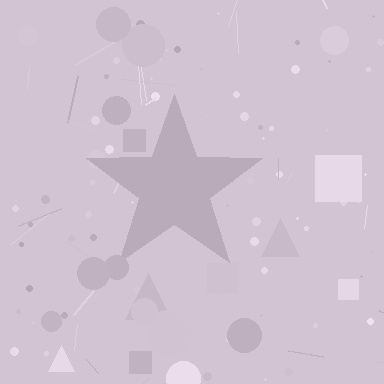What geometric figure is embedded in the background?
A star is embedded in the background.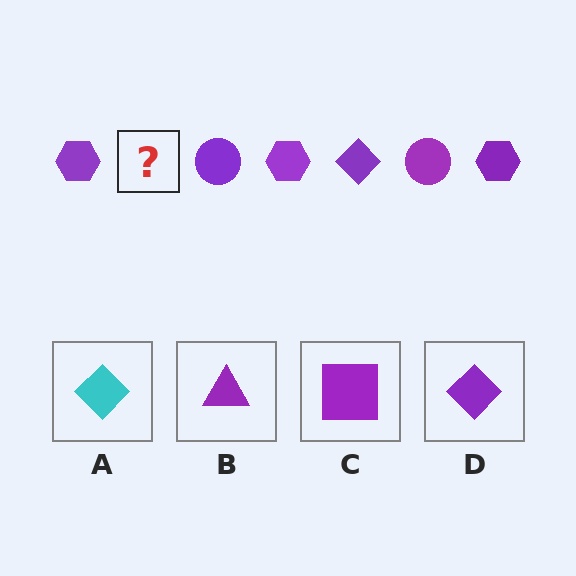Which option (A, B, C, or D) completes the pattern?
D.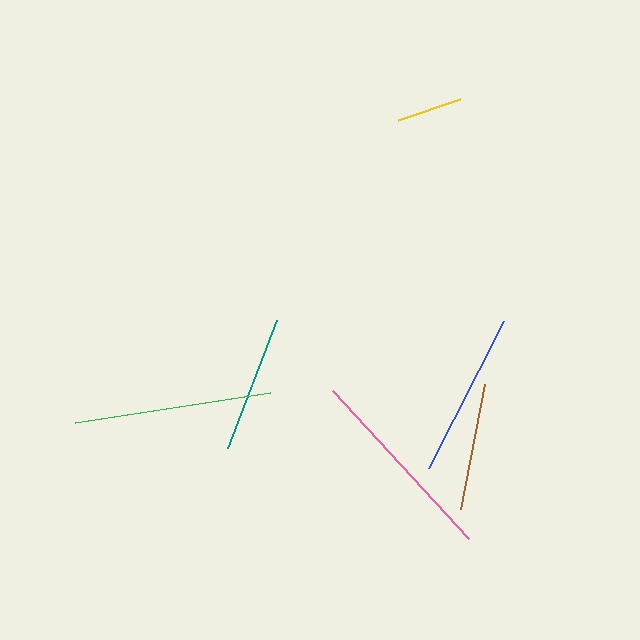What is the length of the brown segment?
The brown segment is approximately 127 pixels long.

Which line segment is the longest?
The pink line is the longest at approximately 201 pixels.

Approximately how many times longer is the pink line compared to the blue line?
The pink line is approximately 1.2 times the length of the blue line.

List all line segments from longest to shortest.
From longest to shortest: pink, green, blue, teal, brown, yellow.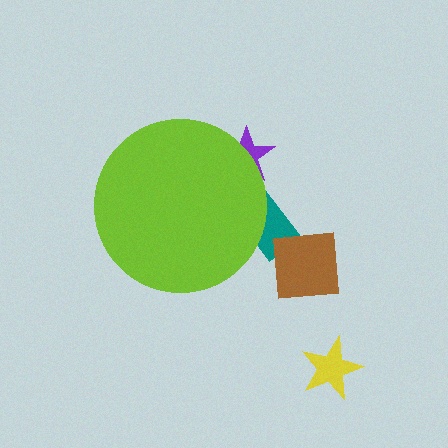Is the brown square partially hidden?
No, the brown square is fully visible.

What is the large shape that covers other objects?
A lime circle.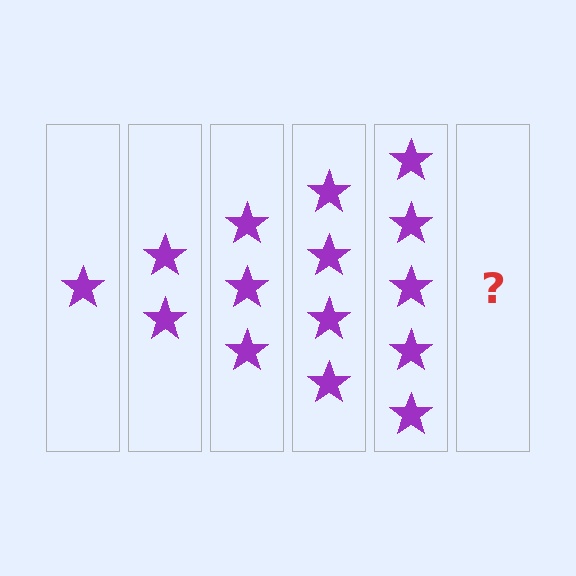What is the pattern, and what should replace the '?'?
The pattern is that each step adds one more star. The '?' should be 6 stars.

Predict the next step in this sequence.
The next step is 6 stars.